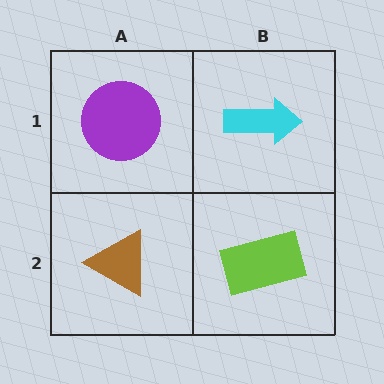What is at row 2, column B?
A lime rectangle.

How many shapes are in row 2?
2 shapes.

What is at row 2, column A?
A brown triangle.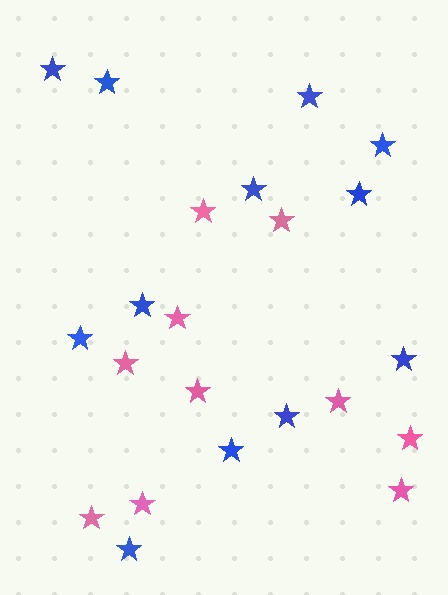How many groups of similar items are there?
There are 2 groups: one group of blue stars (12) and one group of pink stars (10).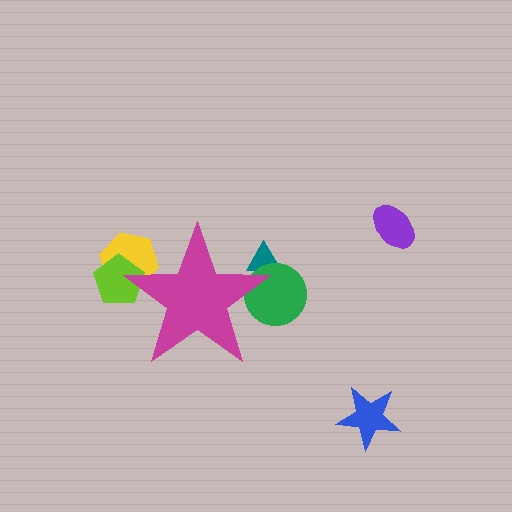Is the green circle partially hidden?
Yes, the green circle is partially hidden behind the magenta star.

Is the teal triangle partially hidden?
Yes, the teal triangle is partially hidden behind the magenta star.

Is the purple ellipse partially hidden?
No, the purple ellipse is fully visible.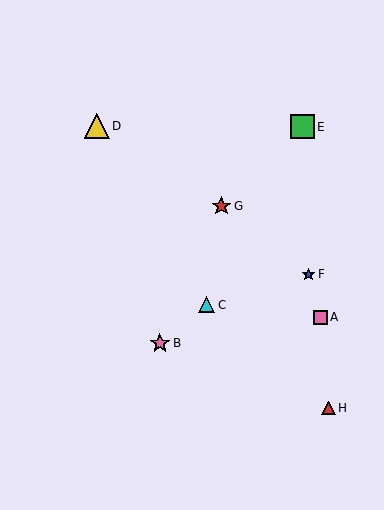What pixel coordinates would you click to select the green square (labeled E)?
Click at (302, 127) to select the green square E.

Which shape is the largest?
The yellow triangle (labeled D) is the largest.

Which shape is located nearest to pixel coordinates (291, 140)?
The green square (labeled E) at (302, 127) is nearest to that location.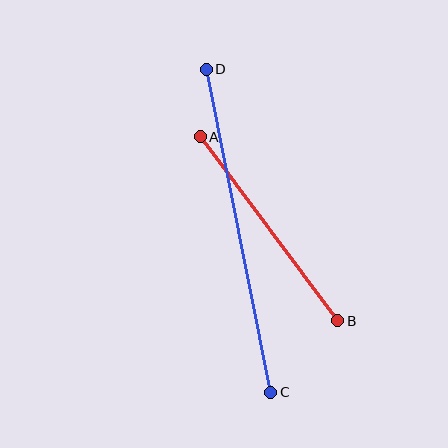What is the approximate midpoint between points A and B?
The midpoint is at approximately (269, 229) pixels.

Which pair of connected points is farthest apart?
Points C and D are farthest apart.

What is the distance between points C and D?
The distance is approximately 330 pixels.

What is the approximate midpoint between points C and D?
The midpoint is at approximately (238, 231) pixels.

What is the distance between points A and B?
The distance is approximately 230 pixels.